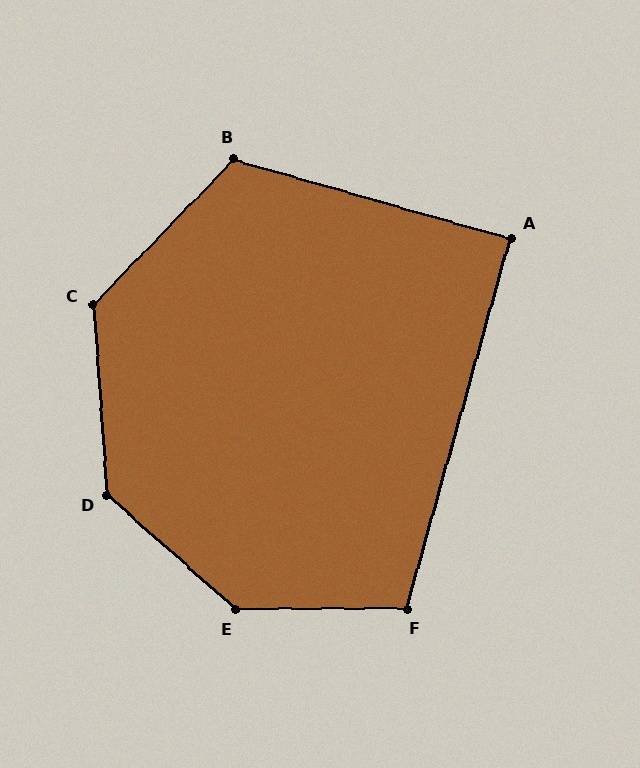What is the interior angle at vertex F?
Approximately 106 degrees (obtuse).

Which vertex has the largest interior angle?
E, at approximately 138 degrees.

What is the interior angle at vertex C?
Approximately 132 degrees (obtuse).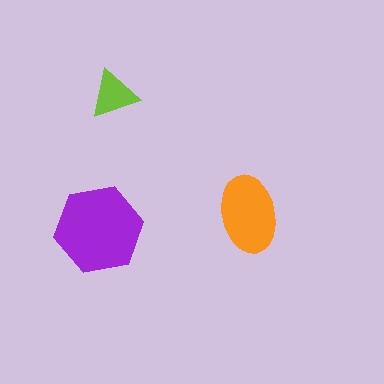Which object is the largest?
The purple hexagon.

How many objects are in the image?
There are 3 objects in the image.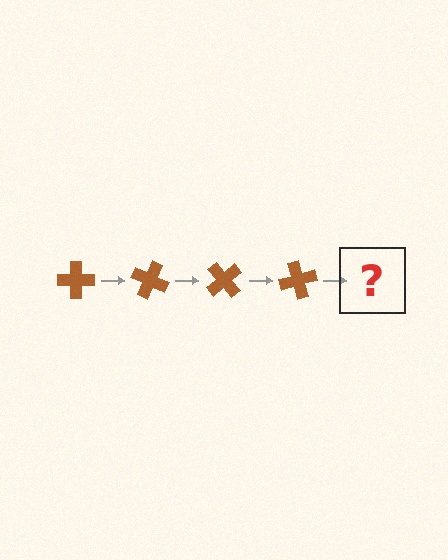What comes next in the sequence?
The next element should be a brown cross rotated 100 degrees.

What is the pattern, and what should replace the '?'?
The pattern is that the cross rotates 25 degrees each step. The '?' should be a brown cross rotated 100 degrees.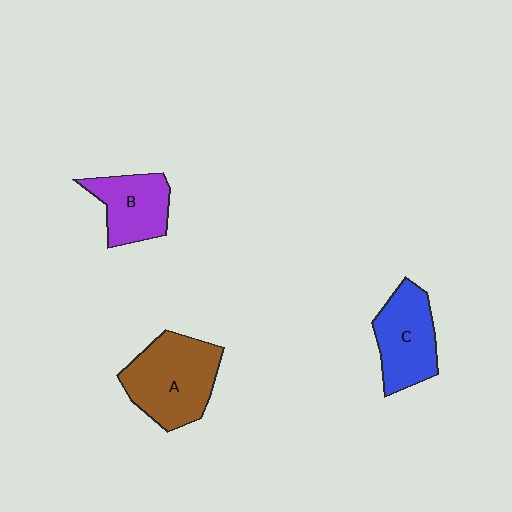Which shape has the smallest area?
Shape B (purple).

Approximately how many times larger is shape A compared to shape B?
Approximately 1.5 times.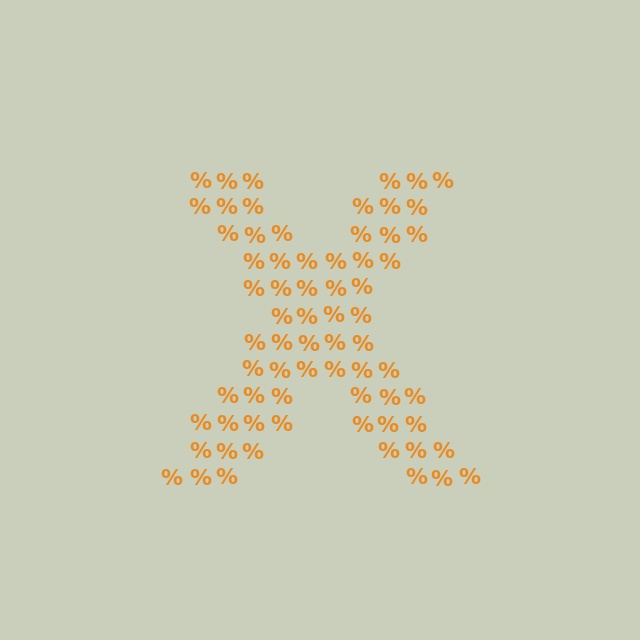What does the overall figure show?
The overall figure shows the letter X.